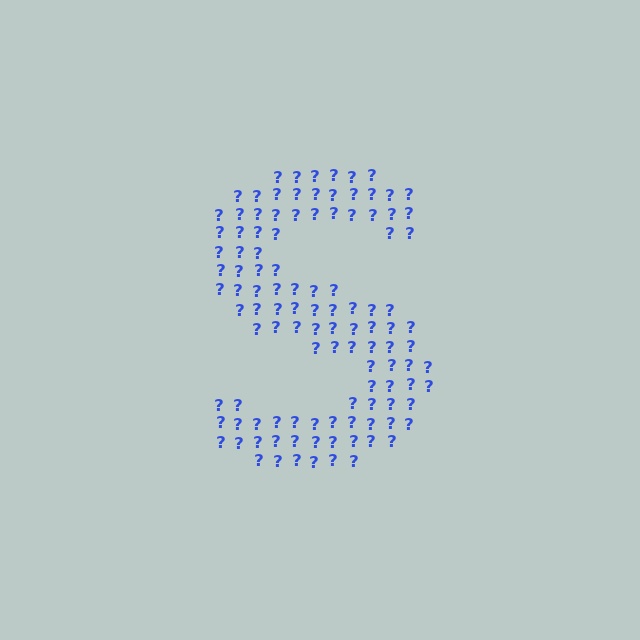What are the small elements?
The small elements are question marks.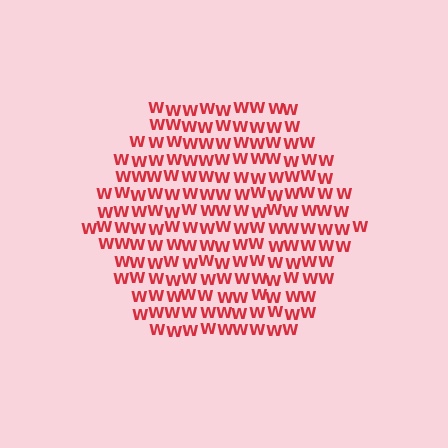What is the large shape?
The large shape is a hexagon.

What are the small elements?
The small elements are letter W's.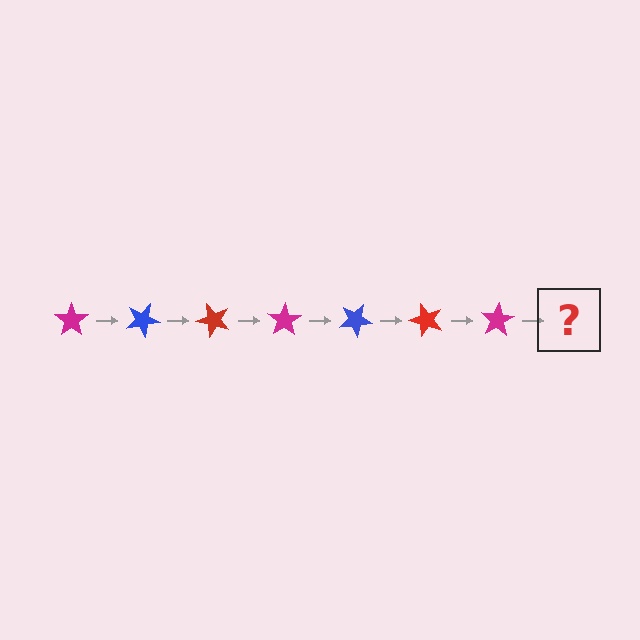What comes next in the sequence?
The next element should be a blue star, rotated 175 degrees from the start.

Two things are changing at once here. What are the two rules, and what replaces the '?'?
The two rules are that it rotates 25 degrees each step and the color cycles through magenta, blue, and red. The '?' should be a blue star, rotated 175 degrees from the start.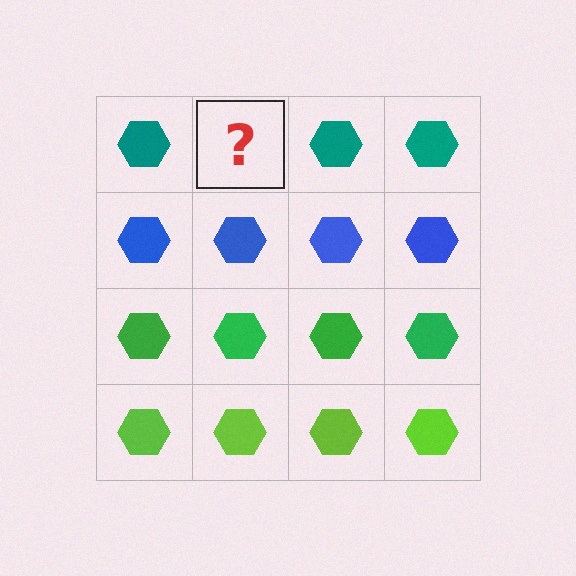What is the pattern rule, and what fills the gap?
The rule is that each row has a consistent color. The gap should be filled with a teal hexagon.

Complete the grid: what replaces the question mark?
The question mark should be replaced with a teal hexagon.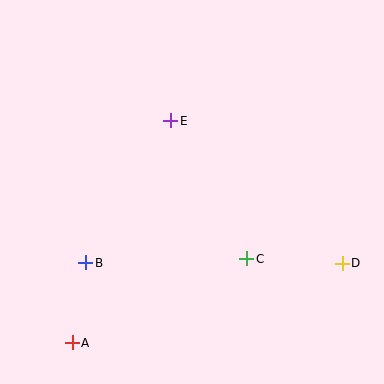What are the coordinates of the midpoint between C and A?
The midpoint between C and A is at (159, 301).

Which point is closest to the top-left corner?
Point E is closest to the top-left corner.